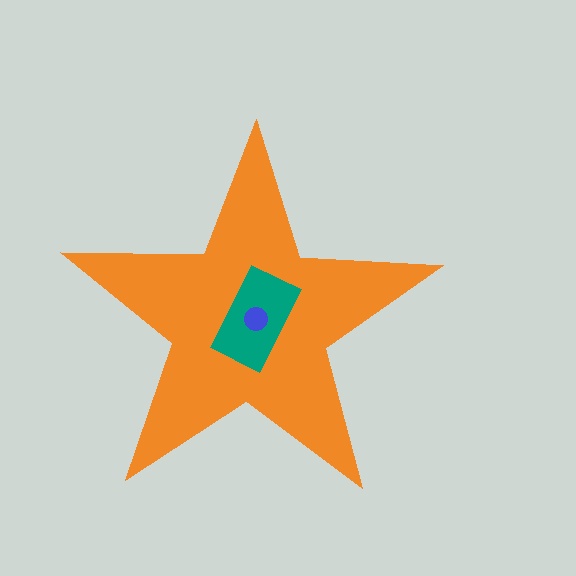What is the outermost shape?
The orange star.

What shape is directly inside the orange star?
The teal rectangle.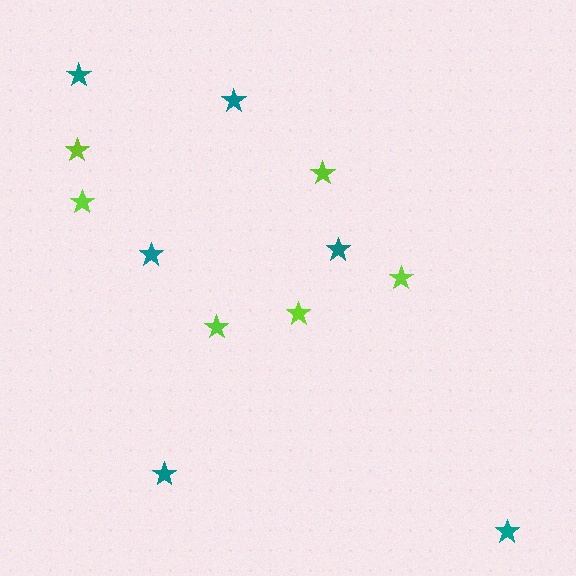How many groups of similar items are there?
There are 2 groups: one group of lime stars (6) and one group of teal stars (6).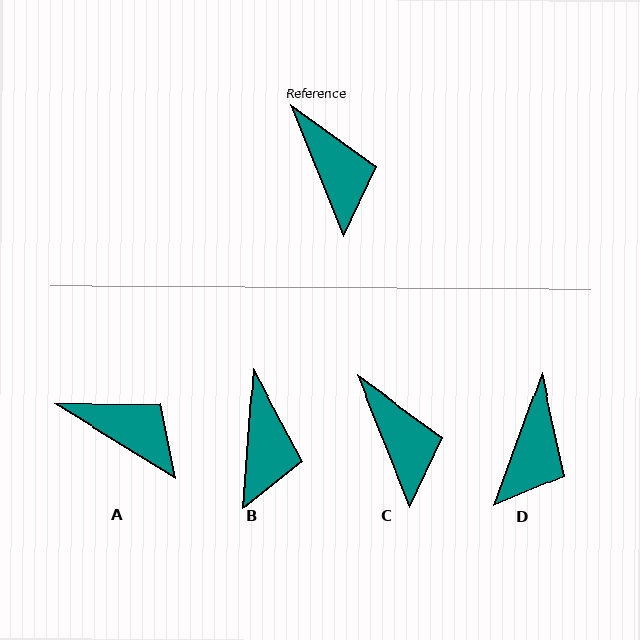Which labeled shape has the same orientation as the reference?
C.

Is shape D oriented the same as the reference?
No, it is off by about 42 degrees.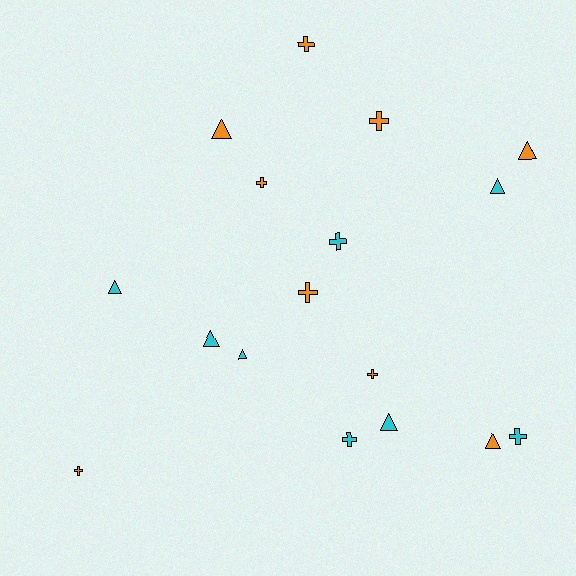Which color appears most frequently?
Orange, with 9 objects.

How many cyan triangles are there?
There are 5 cyan triangles.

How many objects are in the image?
There are 17 objects.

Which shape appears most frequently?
Cross, with 9 objects.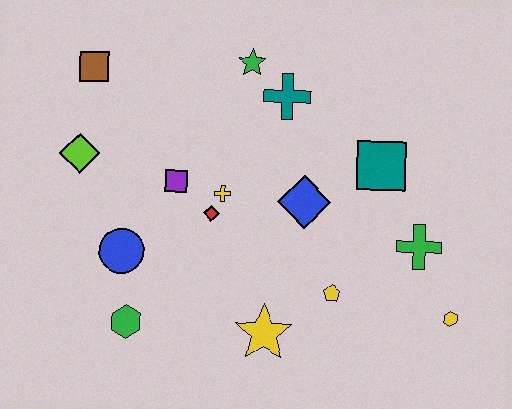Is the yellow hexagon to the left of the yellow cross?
No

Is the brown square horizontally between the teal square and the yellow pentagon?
No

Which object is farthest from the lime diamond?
The yellow hexagon is farthest from the lime diamond.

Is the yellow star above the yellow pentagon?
No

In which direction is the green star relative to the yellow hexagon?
The green star is above the yellow hexagon.